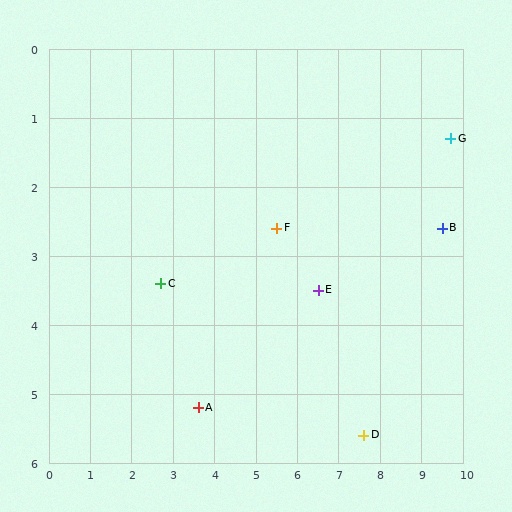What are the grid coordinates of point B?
Point B is at approximately (9.5, 2.6).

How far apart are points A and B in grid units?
Points A and B are about 6.4 grid units apart.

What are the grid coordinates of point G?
Point G is at approximately (9.7, 1.3).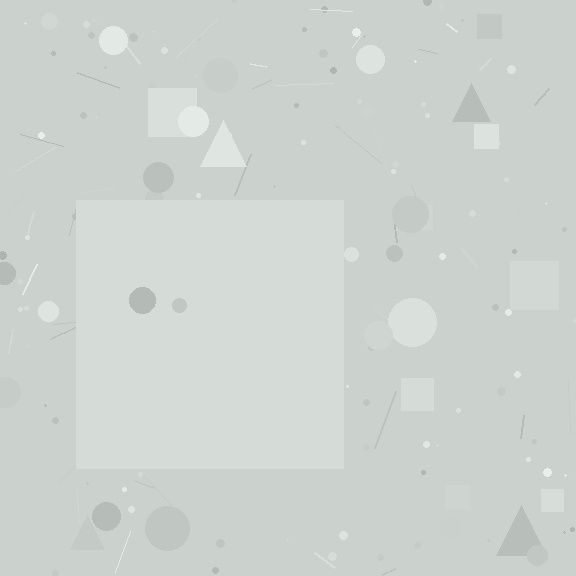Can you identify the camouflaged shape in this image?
The camouflaged shape is a square.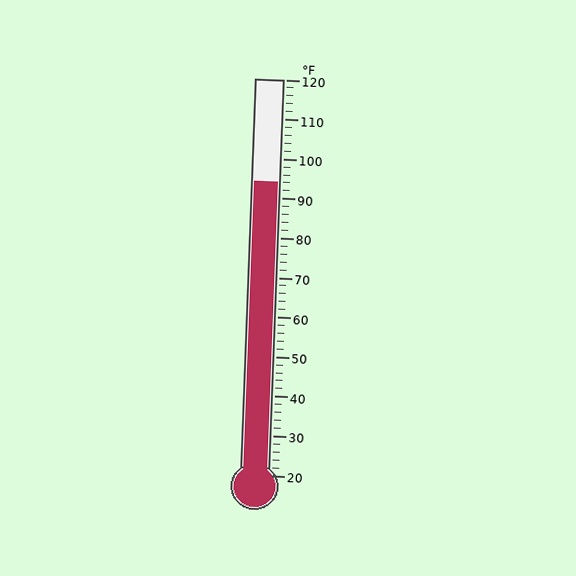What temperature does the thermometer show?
The thermometer shows approximately 94°F.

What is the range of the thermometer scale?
The thermometer scale ranges from 20°F to 120°F.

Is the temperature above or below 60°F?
The temperature is above 60°F.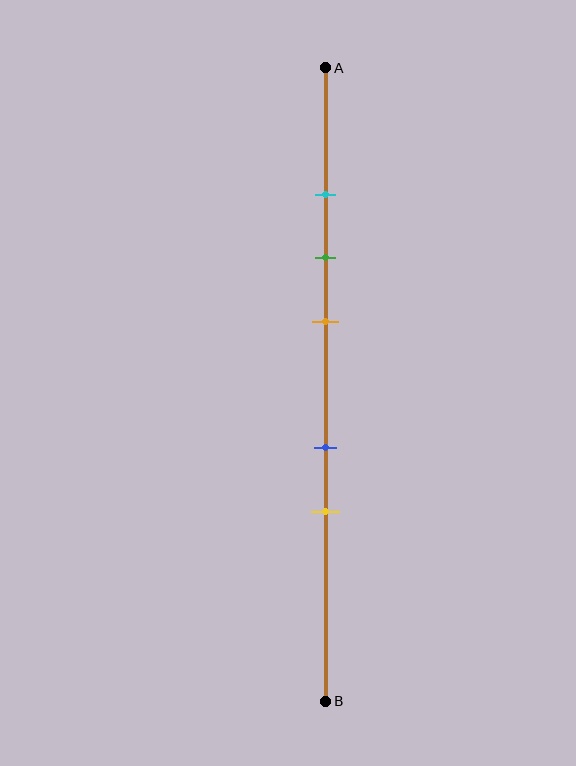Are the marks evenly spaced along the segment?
No, the marks are not evenly spaced.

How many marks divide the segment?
There are 5 marks dividing the segment.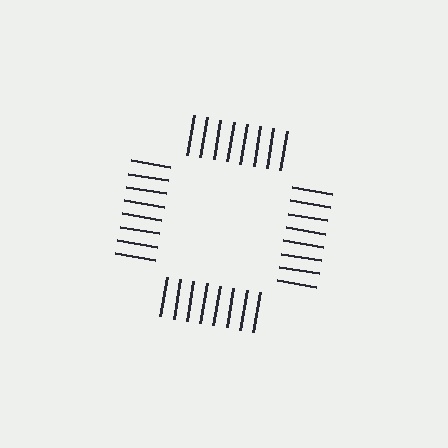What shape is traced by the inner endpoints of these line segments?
An illusory square — the line segments terminate on its edges but no continuous stroke is drawn.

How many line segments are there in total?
32 — 8 along each of the 4 edges.